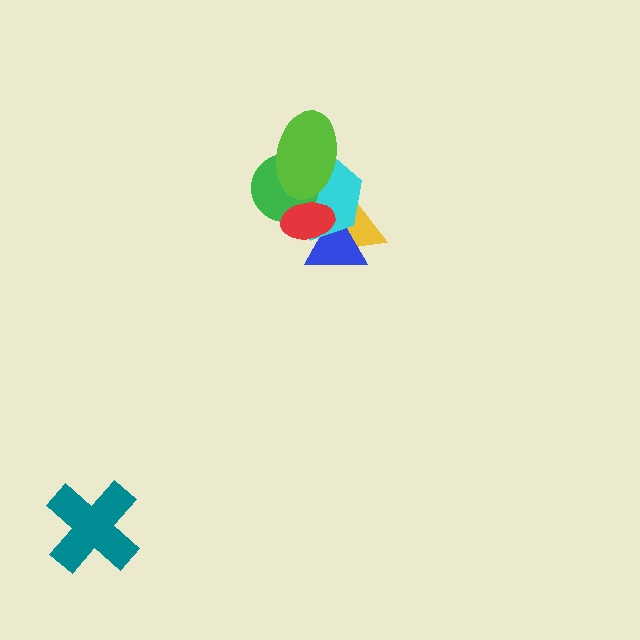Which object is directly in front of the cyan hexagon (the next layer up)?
The green circle is directly in front of the cyan hexagon.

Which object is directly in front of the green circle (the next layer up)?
The lime ellipse is directly in front of the green circle.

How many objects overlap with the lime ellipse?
2 objects overlap with the lime ellipse.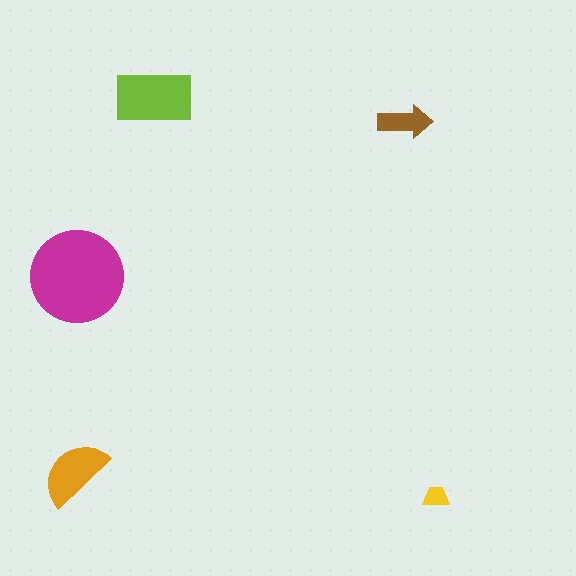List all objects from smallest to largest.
The yellow trapezoid, the brown arrow, the orange semicircle, the lime rectangle, the magenta circle.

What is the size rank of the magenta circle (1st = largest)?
1st.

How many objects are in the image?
There are 5 objects in the image.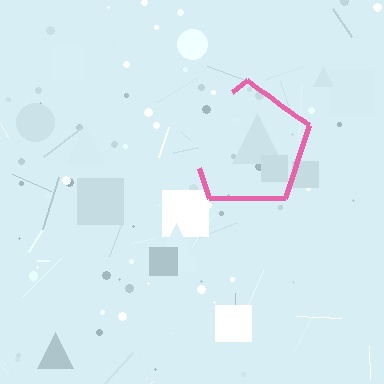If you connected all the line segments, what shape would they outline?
They would outline a pentagon.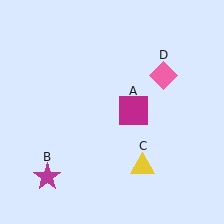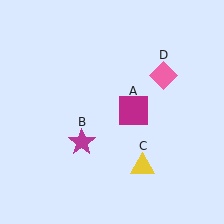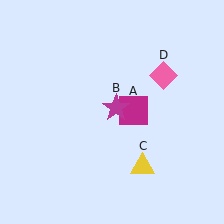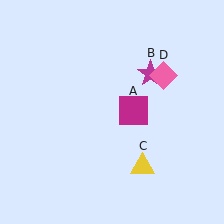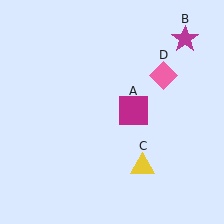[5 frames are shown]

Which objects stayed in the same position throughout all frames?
Magenta square (object A) and yellow triangle (object C) and pink diamond (object D) remained stationary.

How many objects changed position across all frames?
1 object changed position: magenta star (object B).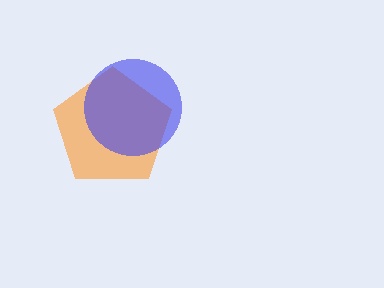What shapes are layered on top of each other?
The layered shapes are: an orange pentagon, a blue circle.